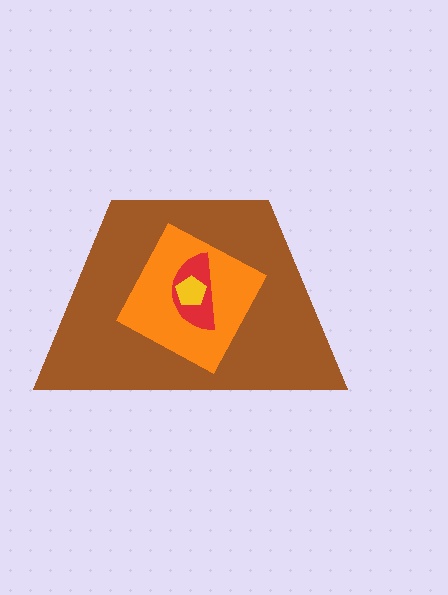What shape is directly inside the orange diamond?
The red semicircle.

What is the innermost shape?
The yellow pentagon.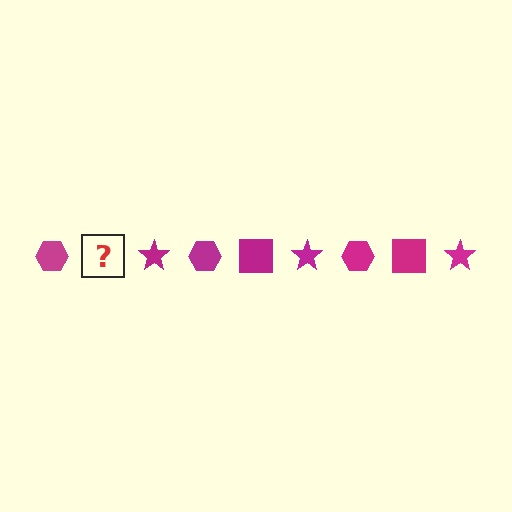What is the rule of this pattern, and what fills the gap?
The rule is that the pattern cycles through hexagon, square, star shapes in magenta. The gap should be filled with a magenta square.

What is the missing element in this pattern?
The missing element is a magenta square.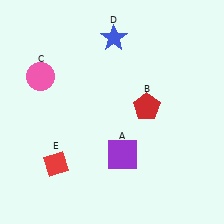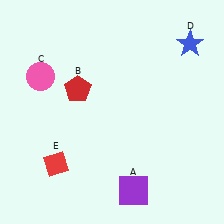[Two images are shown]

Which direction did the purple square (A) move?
The purple square (A) moved down.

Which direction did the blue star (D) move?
The blue star (D) moved right.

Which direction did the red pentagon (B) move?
The red pentagon (B) moved left.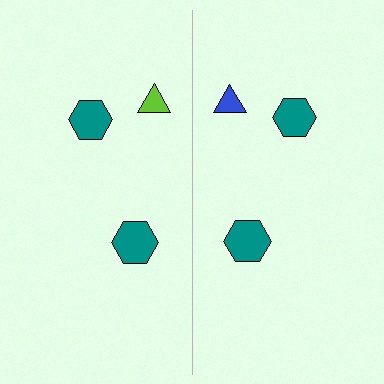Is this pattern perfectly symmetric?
No, the pattern is not perfectly symmetric. The blue triangle on the right side breaks the symmetry — its mirror counterpart is lime.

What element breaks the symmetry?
The blue triangle on the right side breaks the symmetry — its mirror counterpart is lime.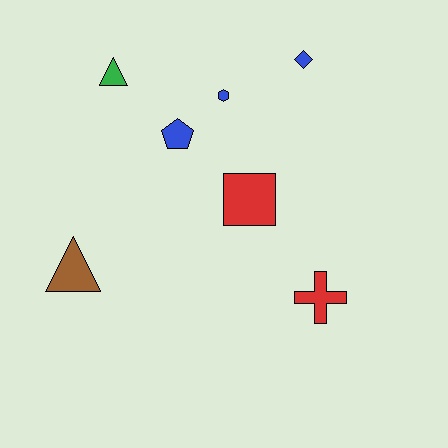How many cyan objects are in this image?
There are no cyan objects.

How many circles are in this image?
There are no circles.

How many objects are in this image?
There are 7 objects.